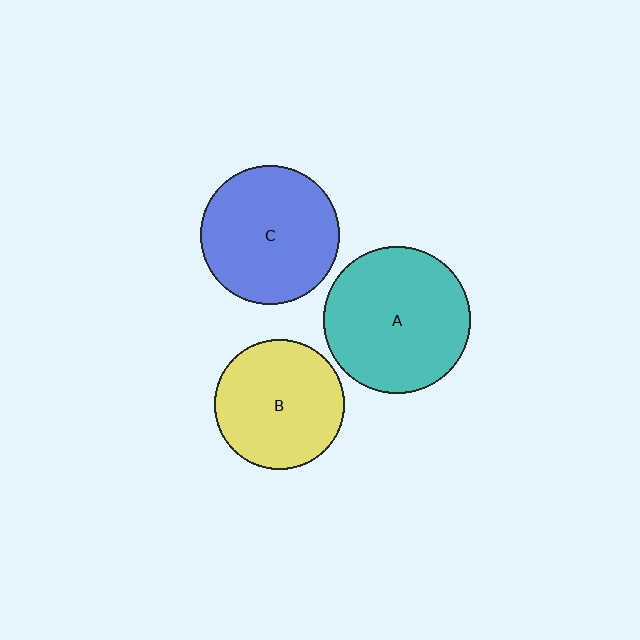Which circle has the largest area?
Circle A (teal).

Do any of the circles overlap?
No, none of the circles overlap.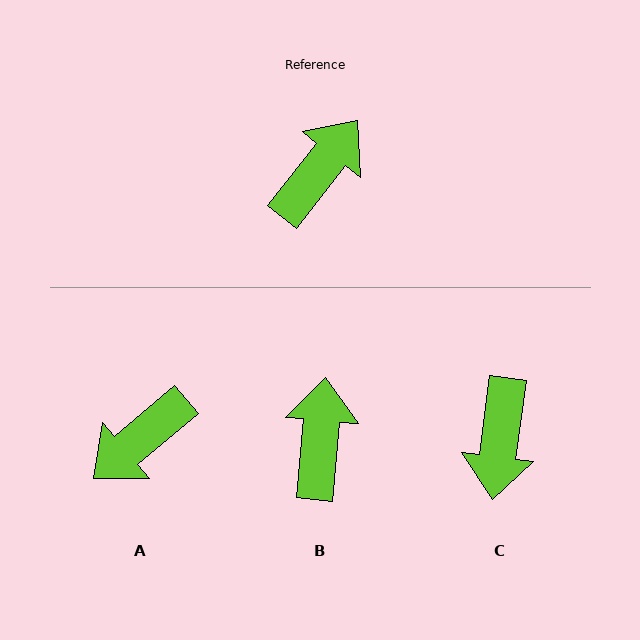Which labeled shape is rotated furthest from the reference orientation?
A, about 169 degrees away.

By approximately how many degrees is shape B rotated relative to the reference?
Approximately 33 degrees counter-clockwise.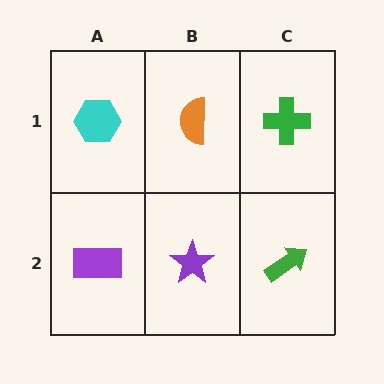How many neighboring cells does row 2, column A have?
2.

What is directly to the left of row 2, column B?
A purple rectangle.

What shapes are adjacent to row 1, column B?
A purple star (row 2, column B), a cyan hexagon (row 1, column A), a green cross (row 1, column C).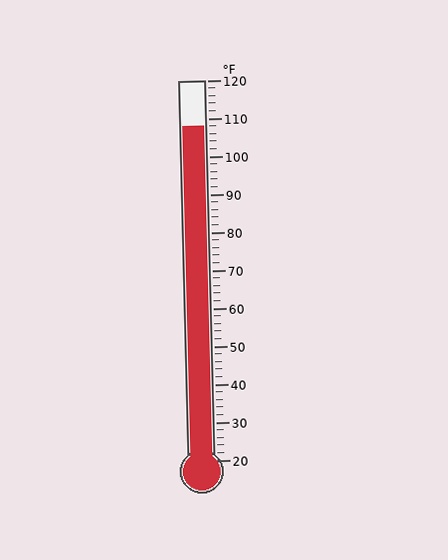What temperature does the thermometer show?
The thermometer shows approximately 108°F.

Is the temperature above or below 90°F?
The temperature is above 90°F.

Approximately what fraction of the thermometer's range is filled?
The thermometer is filled to approximately 90% of its range.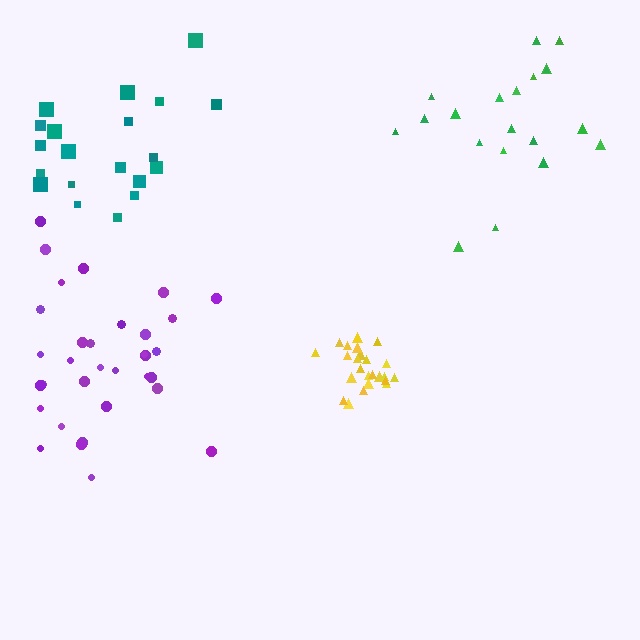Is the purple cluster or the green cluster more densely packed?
Purple.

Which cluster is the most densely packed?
Yellow.